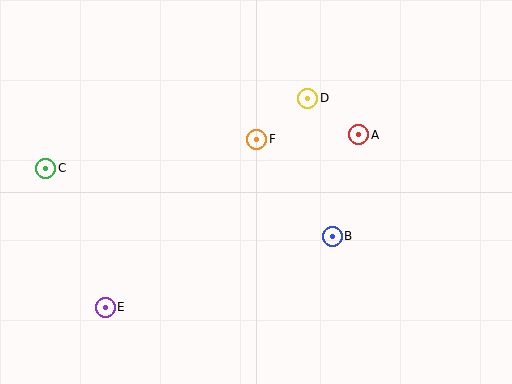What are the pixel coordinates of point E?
Point E is at (105, 307).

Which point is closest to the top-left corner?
Point C is closest to the top-left corner.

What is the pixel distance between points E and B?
The distance between E and B is 238 pixels.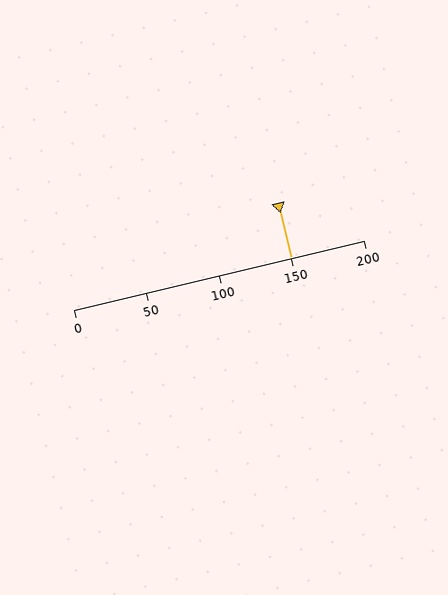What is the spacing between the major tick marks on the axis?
The major ticks are spaced 50 apart.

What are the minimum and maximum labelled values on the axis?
The axis runs from 0 to 200.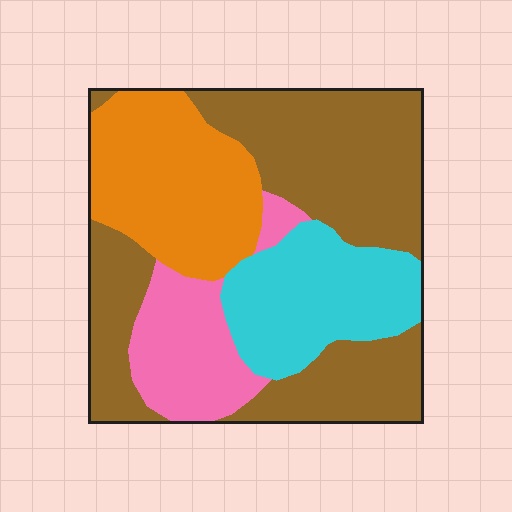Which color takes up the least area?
Pink, at roughly 15%.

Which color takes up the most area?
Brown, at roughly 45%.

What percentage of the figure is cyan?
Cyan covers 19% of the figure.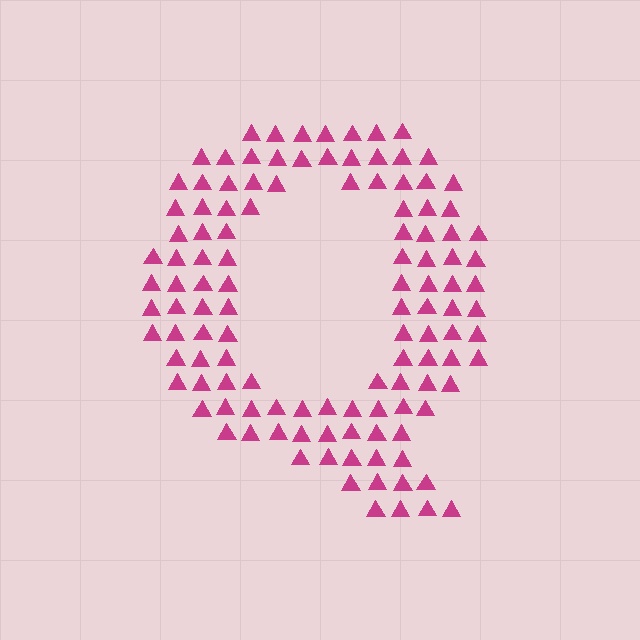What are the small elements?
The small elements are triangles.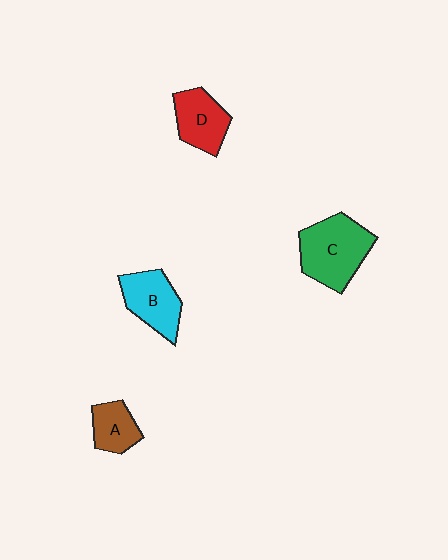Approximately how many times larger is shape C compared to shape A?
Approximately 2.1 times.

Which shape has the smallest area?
Shape A (brown).